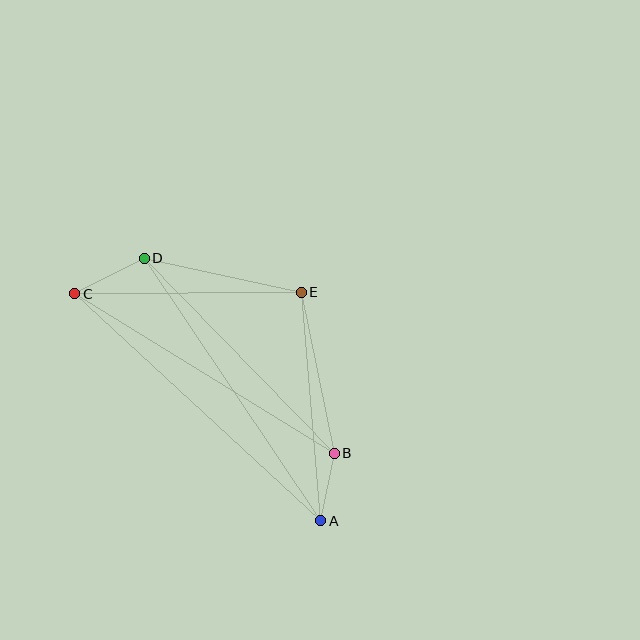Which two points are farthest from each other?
Points A and C are farthest from each other.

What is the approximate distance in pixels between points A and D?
The distance between A and D is approximately 316 pixels.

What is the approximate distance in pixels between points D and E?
The distance between D and E is approximately 160 pixels.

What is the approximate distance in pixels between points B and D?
The distance between B and D is approximately 272 pixels.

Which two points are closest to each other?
Points A and B are closest to each other.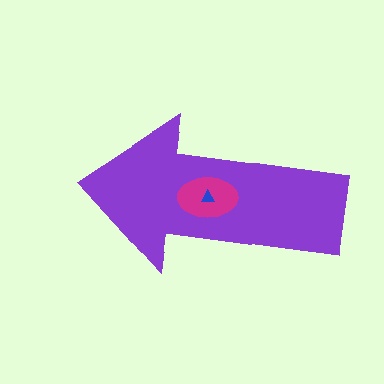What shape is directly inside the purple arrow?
The magenta ellipse.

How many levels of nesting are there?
3.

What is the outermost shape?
The purple arrow.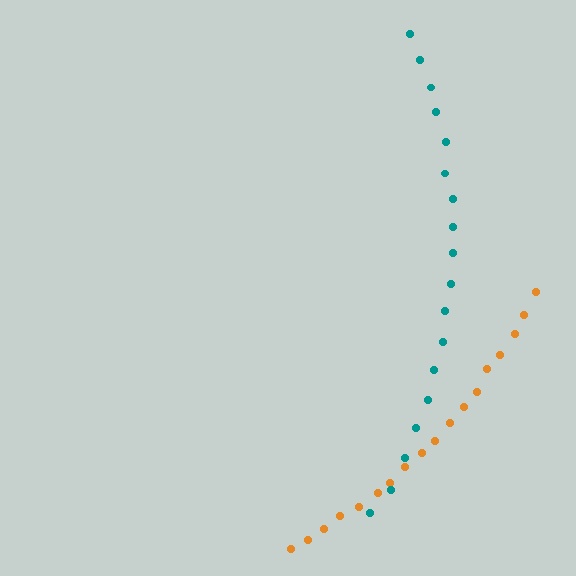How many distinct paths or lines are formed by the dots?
There are 2 distinct paths.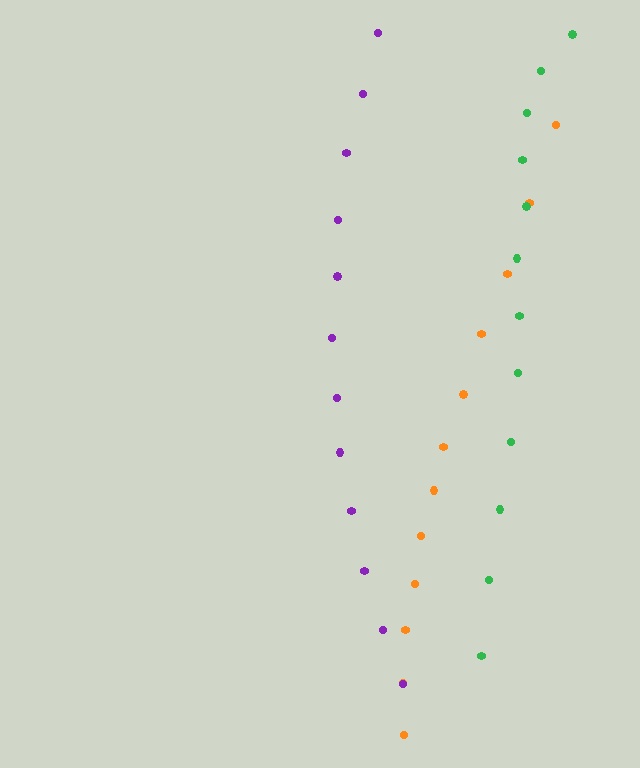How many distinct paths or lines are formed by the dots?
There are 3 distinct paths.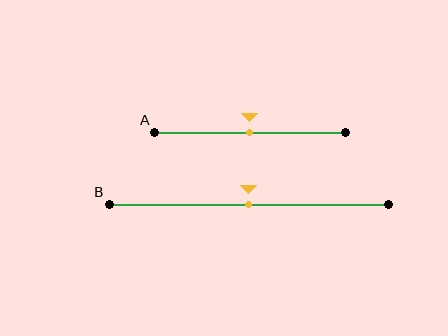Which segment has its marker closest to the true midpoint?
Segment A has its marker closest to the true midpoint.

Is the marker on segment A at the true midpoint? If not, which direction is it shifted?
Yes, the marker on segment A is at the true midpoint.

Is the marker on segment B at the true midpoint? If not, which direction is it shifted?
Yes, the marker on segment B is at the true midpoint.